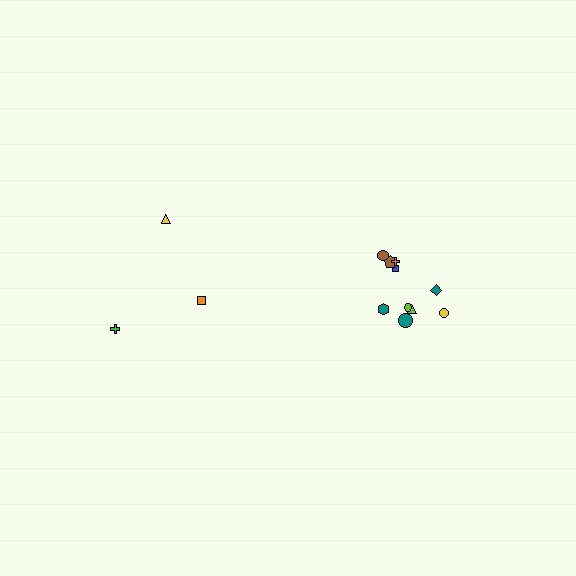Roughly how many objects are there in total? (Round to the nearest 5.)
Roughly 15 objects in total.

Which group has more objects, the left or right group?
The right group.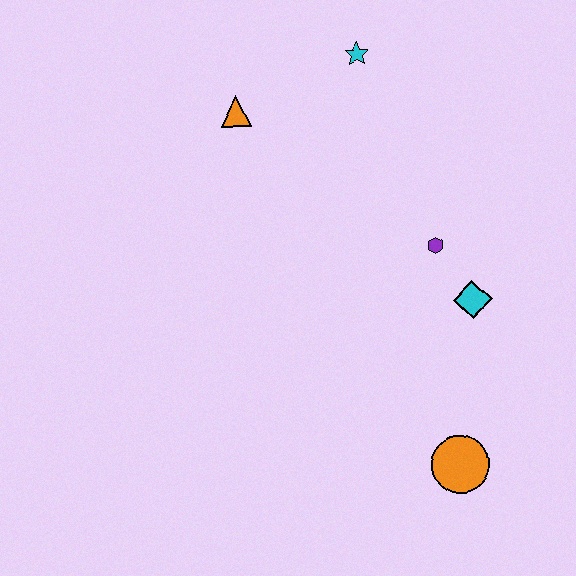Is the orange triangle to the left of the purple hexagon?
Yes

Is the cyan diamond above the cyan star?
No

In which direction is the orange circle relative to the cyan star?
The orange circle is below the cyan star.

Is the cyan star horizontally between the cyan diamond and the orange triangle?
Yes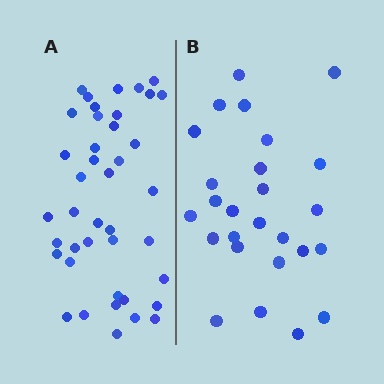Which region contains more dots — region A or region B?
Region A (the left region) has more dots.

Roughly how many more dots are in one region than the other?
Region A has approximately 15 more dots than region B.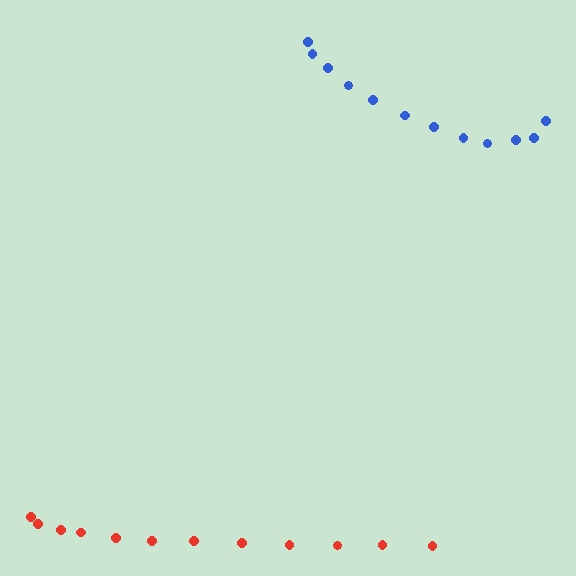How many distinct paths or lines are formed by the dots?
There are 2 distinct paths.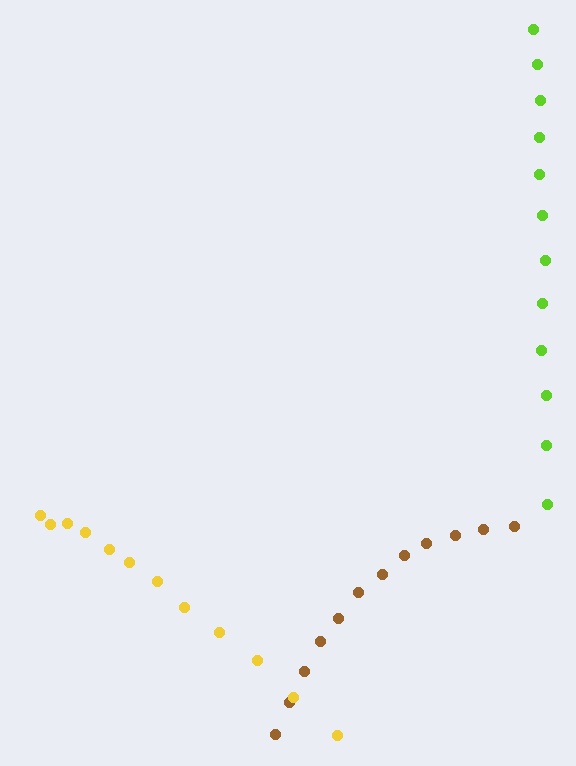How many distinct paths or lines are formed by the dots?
There are 3 distinct paths.